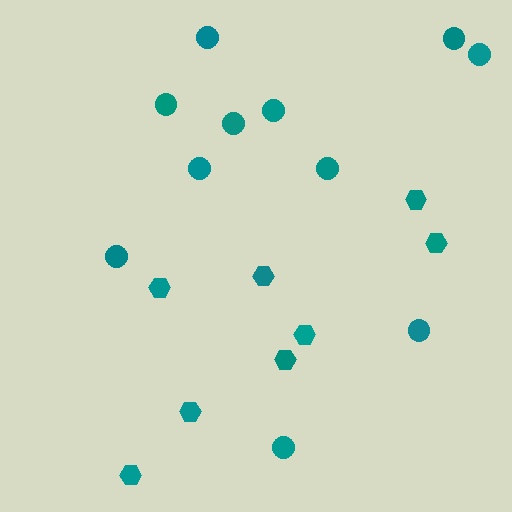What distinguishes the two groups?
There are 2 groups: one group of circles (11) and one group of hexagons (8).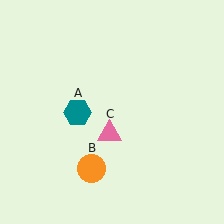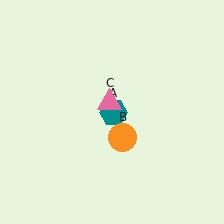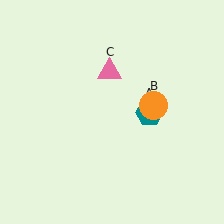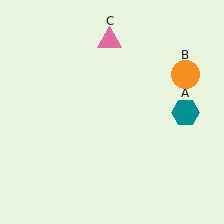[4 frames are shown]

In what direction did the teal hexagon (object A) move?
The teal hexagon (object A) moved right.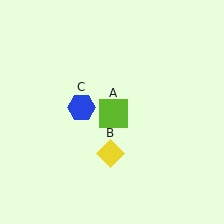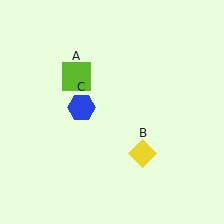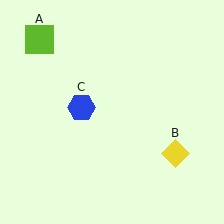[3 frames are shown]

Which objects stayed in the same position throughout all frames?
Blue hexagon (object C) remained stationary.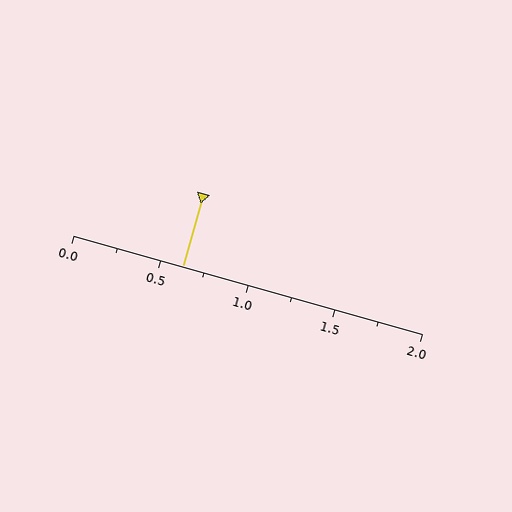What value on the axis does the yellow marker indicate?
The marker indicates approximately 0.62.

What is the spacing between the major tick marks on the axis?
The major ticks are spaced 0.5 apart.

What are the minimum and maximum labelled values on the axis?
The axis runs from 0.0 to 2.0.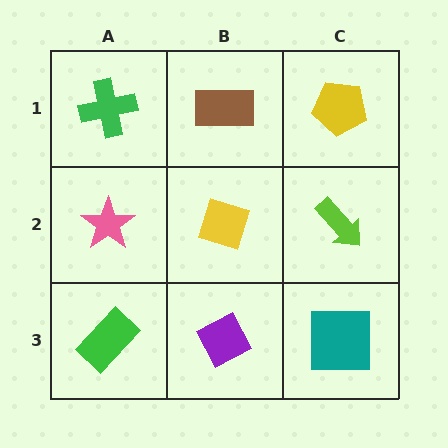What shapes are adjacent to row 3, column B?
A yellow diamond (row 2, column B), a green rectangle (row 3, column A), a teal square (row 3, column C).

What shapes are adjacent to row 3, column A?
A pink star (row 2, column A), a purple diamond (row 3, column B).